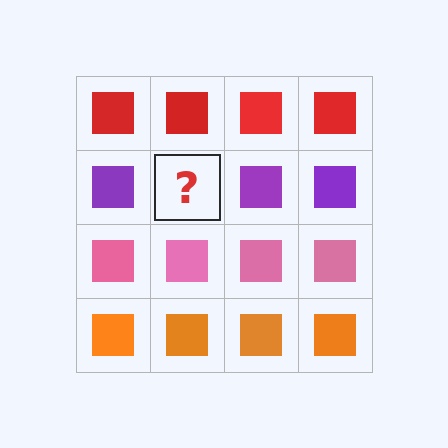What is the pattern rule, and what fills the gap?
The rule is that each row has a consistent color. The gap should be filled with a purple square.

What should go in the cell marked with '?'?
The missing cell should contain a purple square.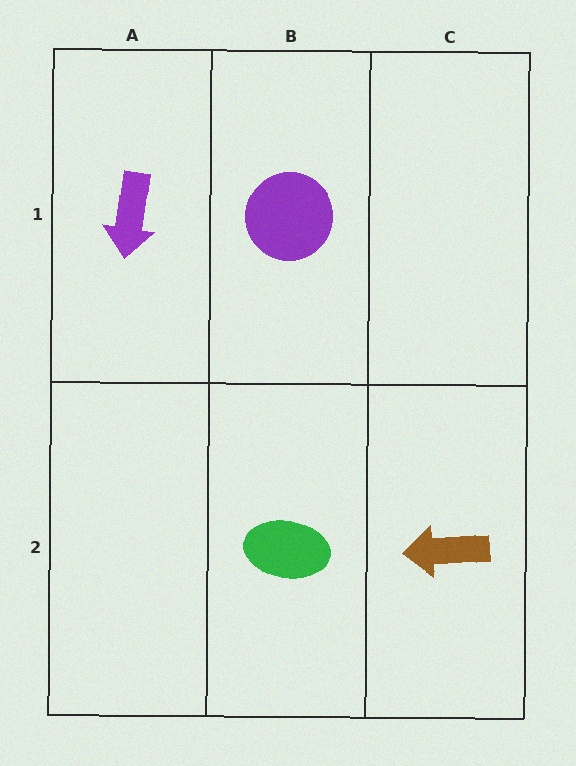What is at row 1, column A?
A purple arrow.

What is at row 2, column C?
A brown arrow.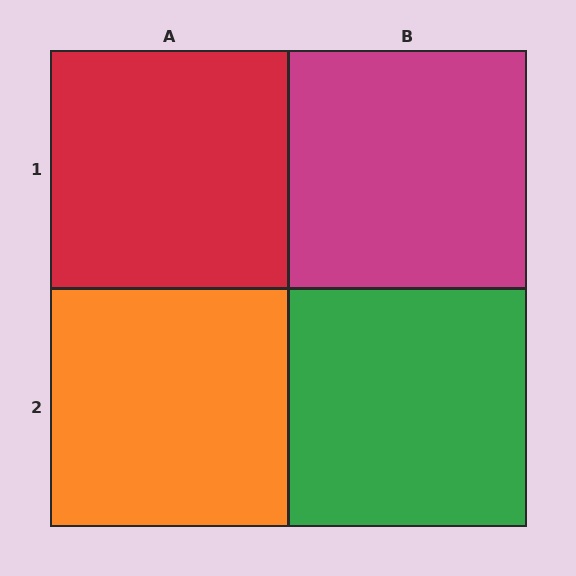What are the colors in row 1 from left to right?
Red, magenta.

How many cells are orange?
1 cell is orange.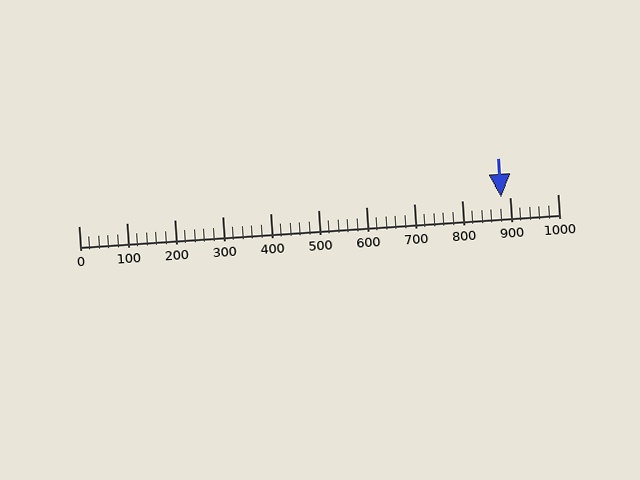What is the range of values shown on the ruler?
The ruler shows values from 0 to 1000.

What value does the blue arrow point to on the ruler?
The blue arrow points to approximately 882.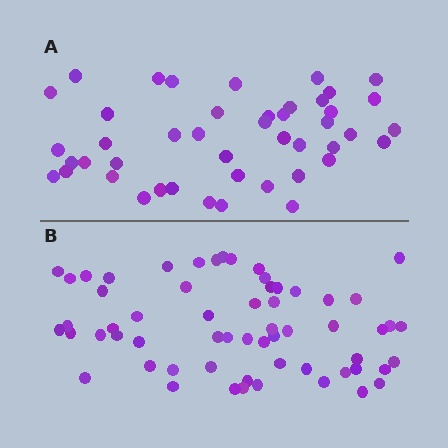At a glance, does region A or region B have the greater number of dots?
Region B (the bottom region) has more dots.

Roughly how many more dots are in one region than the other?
Region B has approximately 15 more dots than region A.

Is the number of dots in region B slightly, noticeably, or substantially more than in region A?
Region B has noticeably more, but not dramatically so. The ratio is roughly 1.3 to 1.